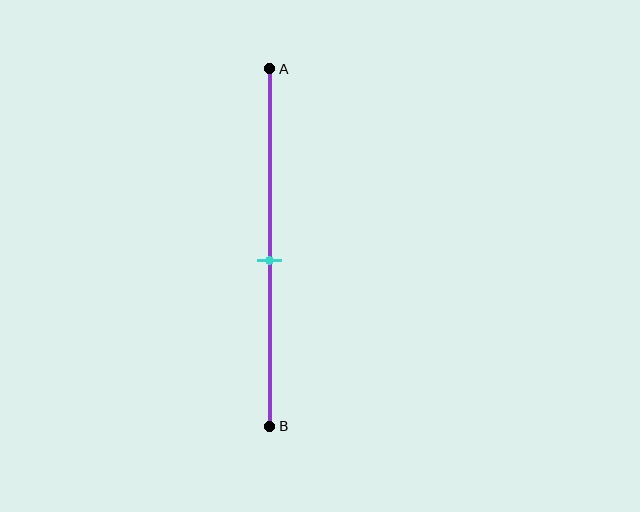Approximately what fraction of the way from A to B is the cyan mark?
The cyan mark is approximately 55% of the way from A to B.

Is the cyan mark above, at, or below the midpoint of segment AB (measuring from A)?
The cyan mark is below the midpoint of segment AB.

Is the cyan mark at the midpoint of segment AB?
No, the mark is at about 55% from A, not at the 50% midpoint.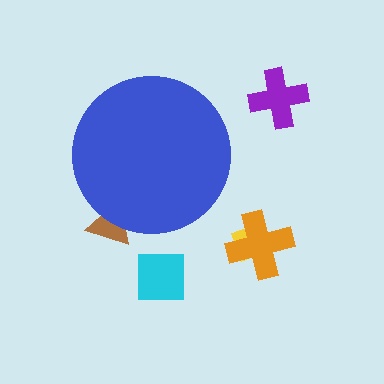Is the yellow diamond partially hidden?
No, the yellow diamond is fully visible.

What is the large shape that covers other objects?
A blue circle.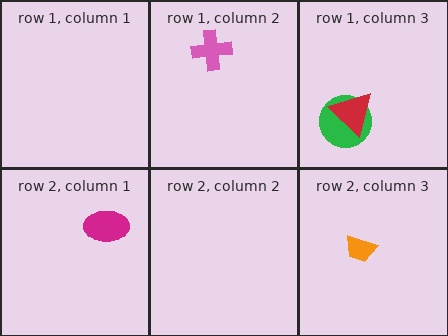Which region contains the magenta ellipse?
The row 2, column 1 region.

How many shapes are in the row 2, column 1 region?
1.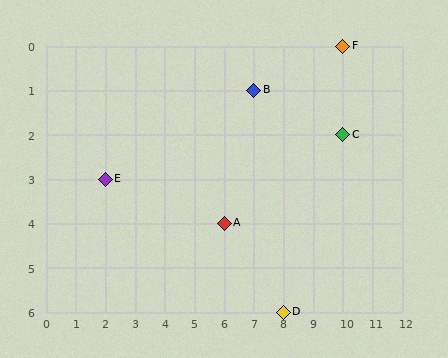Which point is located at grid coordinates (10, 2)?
Point C is at (10, 2).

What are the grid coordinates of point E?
Point E is at grid coordinates (2, 3).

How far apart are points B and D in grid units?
Points B and D are 1 column and 5 rows apart (about 5.1 grid units diagonally).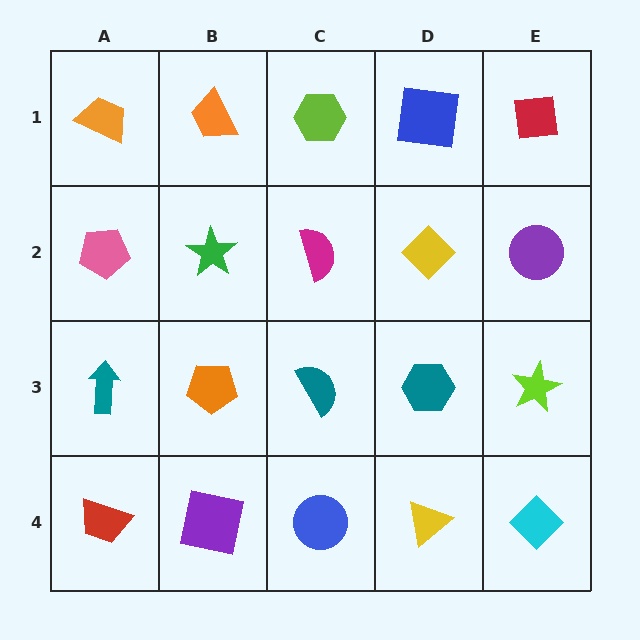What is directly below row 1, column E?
A purple circle.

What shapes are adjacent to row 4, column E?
A lime star (row 3, column E), a yellow triangle (row 4, column D).